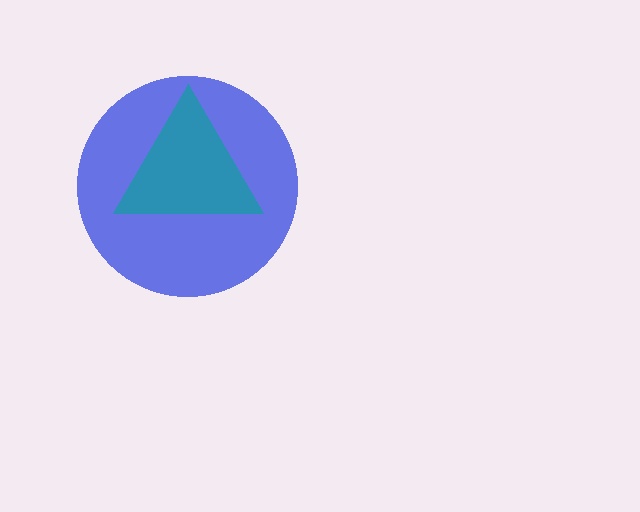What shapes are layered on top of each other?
The layered shapes are: a blue circle, a teal triangle.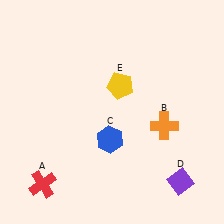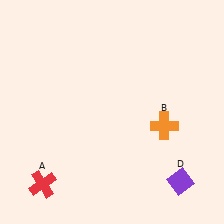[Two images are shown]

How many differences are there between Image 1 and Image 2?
There are 2 differences between the two images.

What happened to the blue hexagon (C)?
The blue hexagon (C) was removed in Image 2. It was in the bottom-left area of Image 1.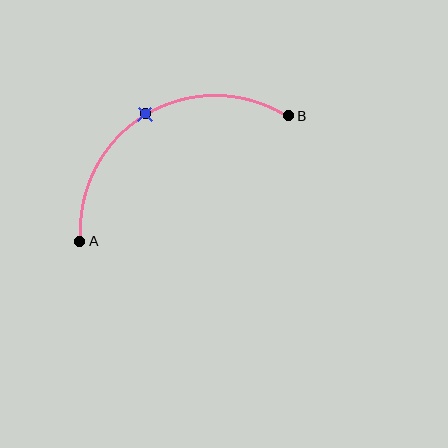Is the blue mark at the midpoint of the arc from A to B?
Yes. The blue mark lies on the arc at equal arc-length from both A and B — it is the arc midpoint.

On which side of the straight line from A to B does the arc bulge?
The arc bulges above the straight line connecting A and B.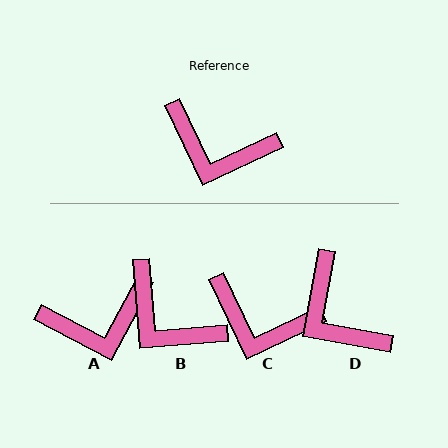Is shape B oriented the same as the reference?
No, it is off by about 21 degrees.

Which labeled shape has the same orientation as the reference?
C.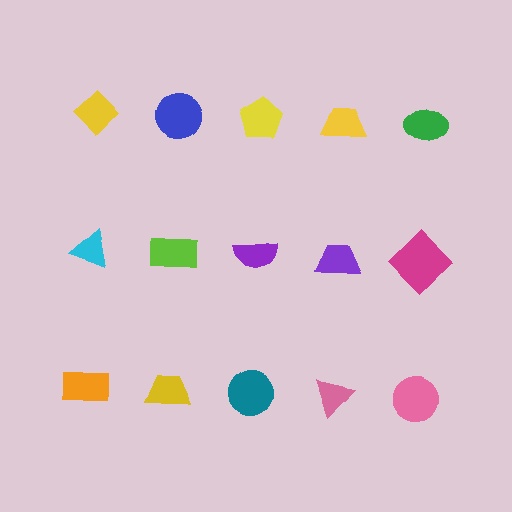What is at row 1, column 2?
A blue circle.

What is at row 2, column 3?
A purple semicircle.